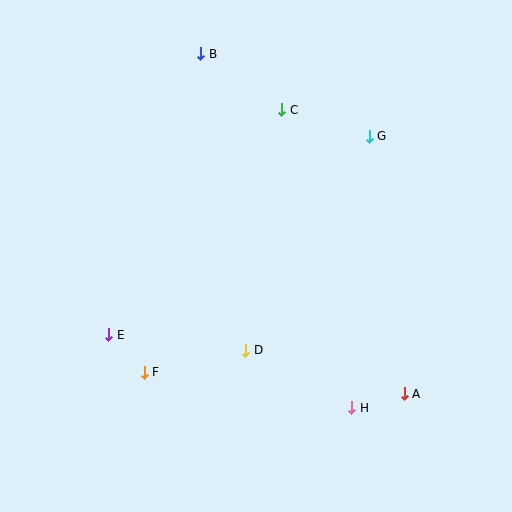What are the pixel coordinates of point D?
Point D is at (246, 350).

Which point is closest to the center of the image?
Point D at (246, 350) is closest to the center.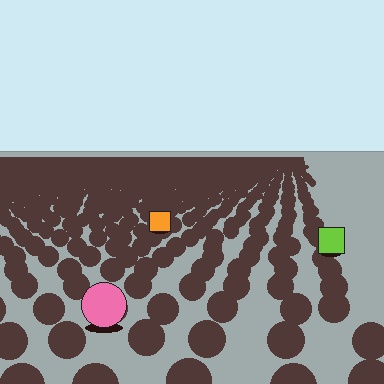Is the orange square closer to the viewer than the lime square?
No. The lime square is closer — you can tell from the texture gradient: the ground texture is coarser near it.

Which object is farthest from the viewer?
The orange square is farthest from the viewer. It appears smaller and the ground texture around it is denser.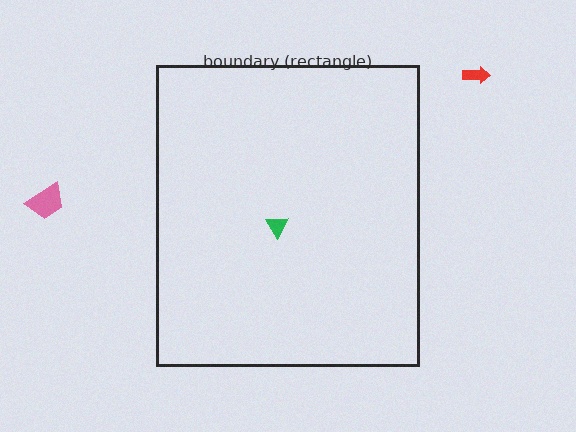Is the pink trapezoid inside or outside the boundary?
Outside.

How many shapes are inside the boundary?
1 inside, 2 outside.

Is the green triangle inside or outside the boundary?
Inside.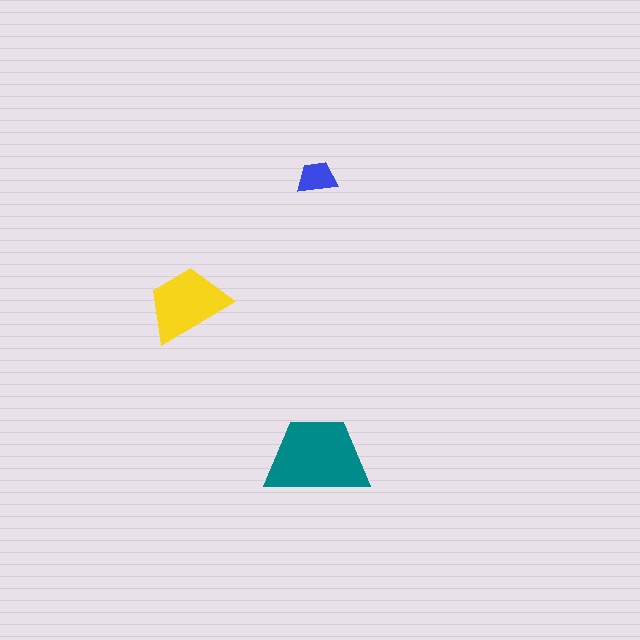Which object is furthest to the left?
The yellow trapezoid is leftmost.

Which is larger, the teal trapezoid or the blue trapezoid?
The teal one.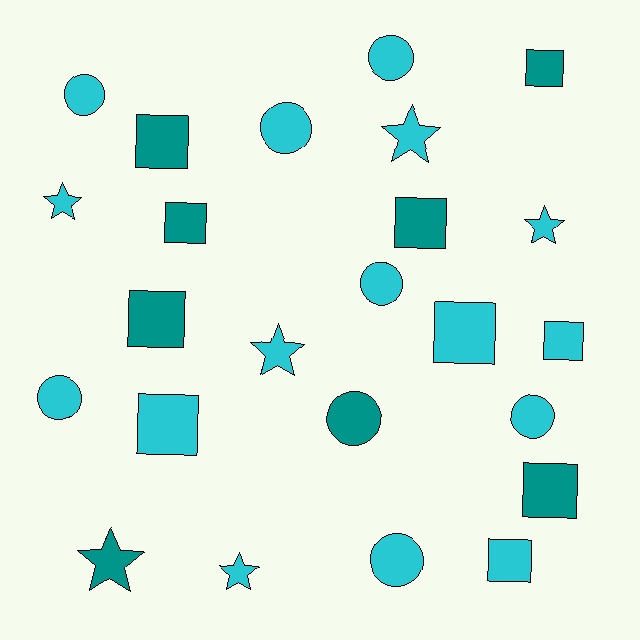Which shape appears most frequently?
Square, with 10 objects.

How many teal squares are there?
There are 6 teal squares.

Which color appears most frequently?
Cyan, with 16 objects.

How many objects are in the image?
There are 24 objects.